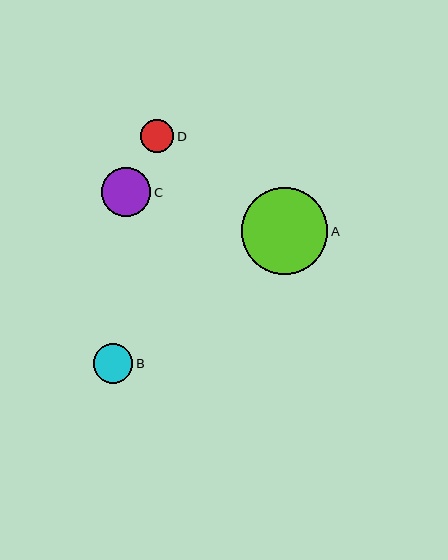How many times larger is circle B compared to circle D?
Circle B is approximately 1.2 times the size of circle D.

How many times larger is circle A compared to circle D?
Circle A is approximately 2.6 times the size of circle D.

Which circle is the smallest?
Circle D is the smallest with a size of approximately 33 pixels.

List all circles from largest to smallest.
From largest to smallest: A, C, B, D.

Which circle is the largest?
Circle A is the largest with a size of approximately 87 pixels.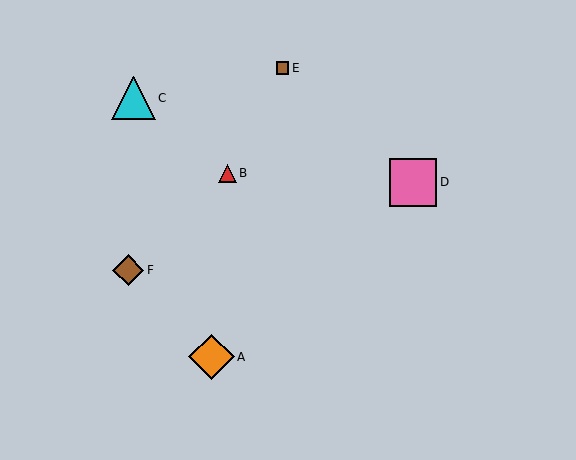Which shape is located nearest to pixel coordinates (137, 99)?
The cyan triangle (labeled C) at (133, 98) is nearest to that location.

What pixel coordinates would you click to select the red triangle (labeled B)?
Click at (227, 173) to select the red triangle B.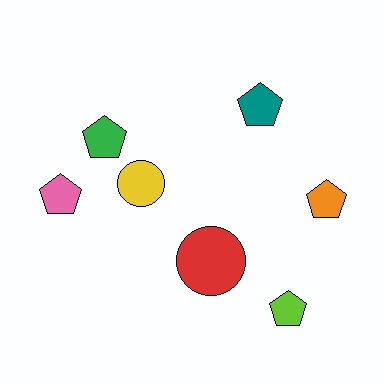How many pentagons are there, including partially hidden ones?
There are 5 pentagons.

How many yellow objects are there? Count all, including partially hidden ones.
There is 1 yellow object.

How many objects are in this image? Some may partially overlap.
There are 7 objects.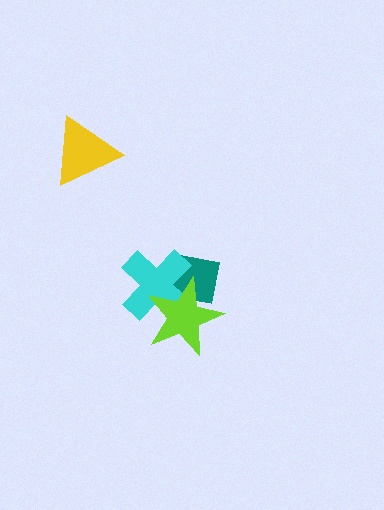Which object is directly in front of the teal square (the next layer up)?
The cyan cross is directly in front of the teal square.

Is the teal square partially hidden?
Yes, it is partially covered by another shape.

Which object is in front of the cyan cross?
The lime star is in front of the cyan cross.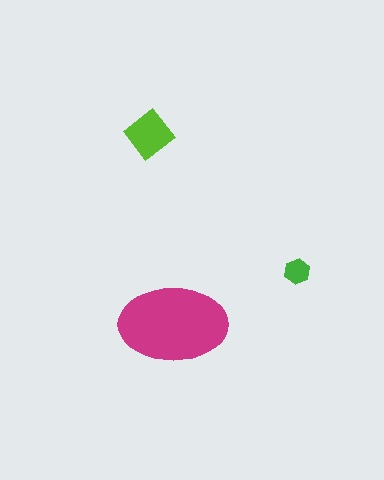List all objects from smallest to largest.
The green hexagon, the lime diamond, the magenta ellipse.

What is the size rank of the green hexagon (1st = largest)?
3rd.